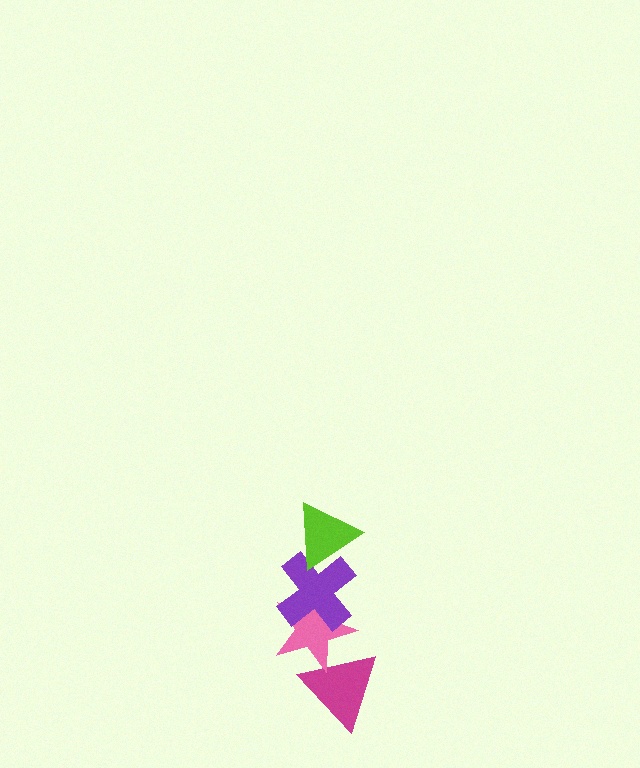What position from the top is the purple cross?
The purple cross is 2nd from the top.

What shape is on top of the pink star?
The purple cross is on top of the pink star.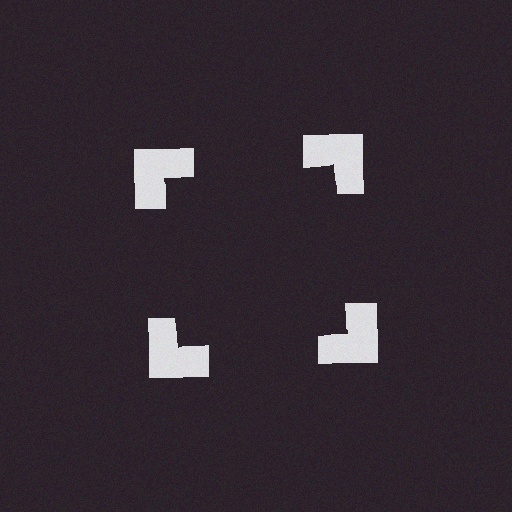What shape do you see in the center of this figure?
An illusory square — its edges are inferred from the aligned wedge cuts in the notched squares, not physically drawn.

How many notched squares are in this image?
There are 4 — one at each vertex of the illusory square.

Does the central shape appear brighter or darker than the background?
It typically appears slightly darker than the background, even though no actual brightness change is drawn.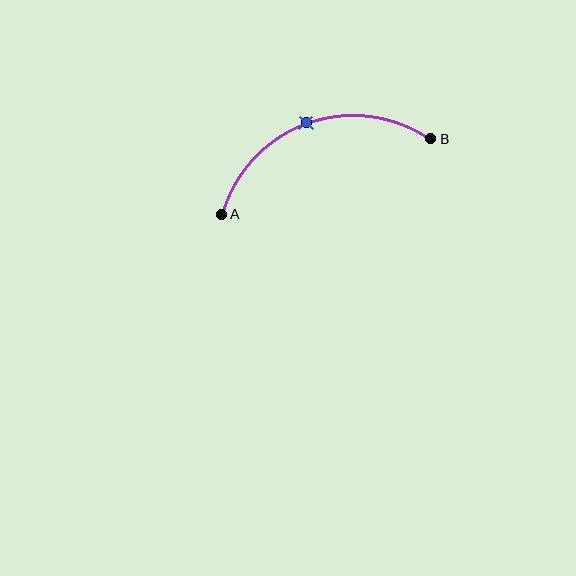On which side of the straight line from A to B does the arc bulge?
The arc bulges above the straight line connecting A and B.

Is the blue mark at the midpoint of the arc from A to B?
Yes. The blue mark lies on the arc at equal arc-length from both A and B — it is the arc midpoint.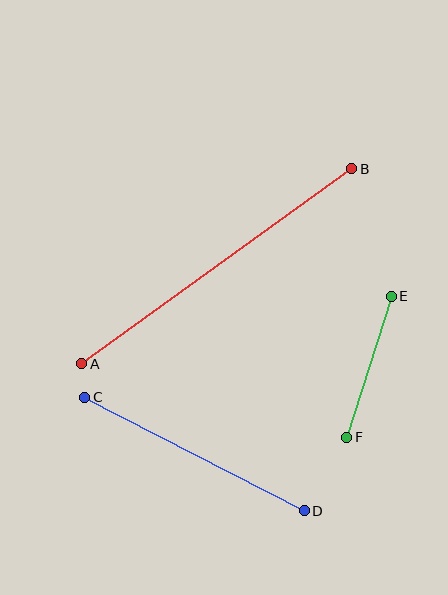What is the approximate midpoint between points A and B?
The midpoint is at approximately (217, 266) pixels.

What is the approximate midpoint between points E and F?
The midpoint is at approximately (369, 367) pixels.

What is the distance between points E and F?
The distance is approximately 148 pixels.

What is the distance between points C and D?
The distance is approximately 247 pixels.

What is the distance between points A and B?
The distance is approximately 333 pixels.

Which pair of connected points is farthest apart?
Points A and B are farthest apart.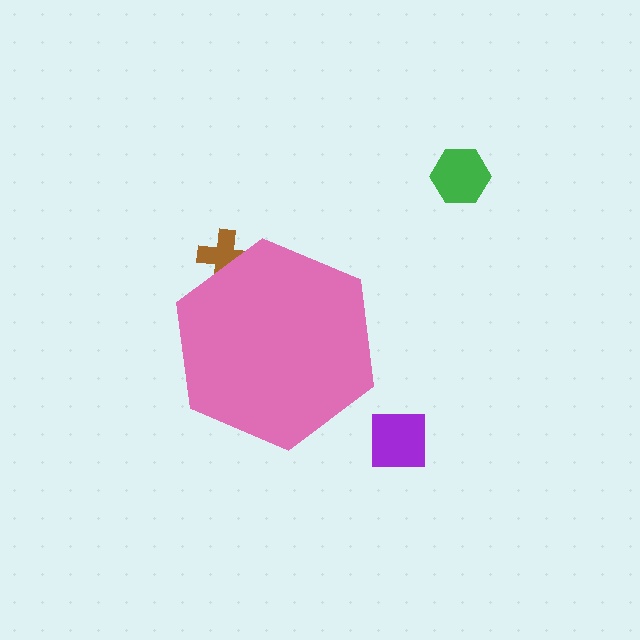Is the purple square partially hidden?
No, the purple square is fully visible.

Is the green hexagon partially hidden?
No, the green hexagon is fully visible.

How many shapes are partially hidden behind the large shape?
1 shape is partially hidden.